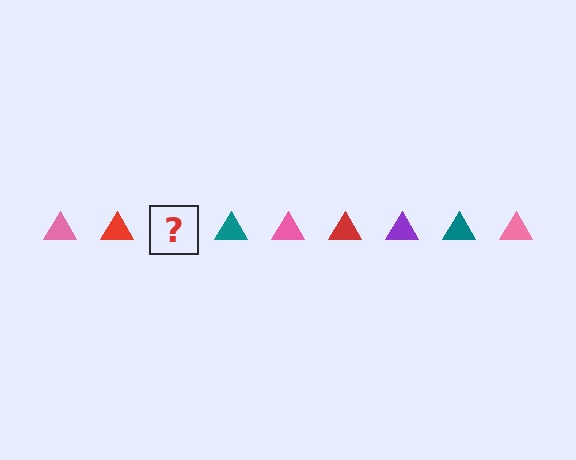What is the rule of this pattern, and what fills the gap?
The rule is that the pattern cycles through pink, red, purple, teal triangles. The gap should be filled with a purple triangle.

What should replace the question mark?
The question mark should be replaced with a purple triangle.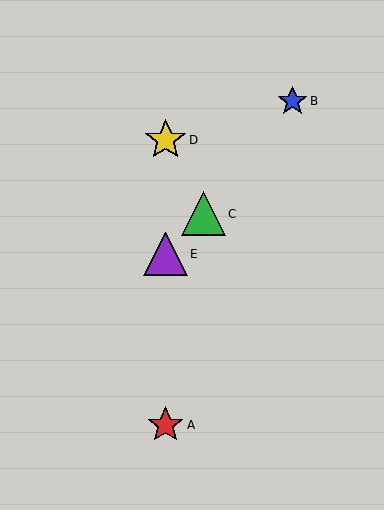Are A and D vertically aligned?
Yes, both are at x≈166.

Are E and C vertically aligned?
No, E is at x≈166 and C is at x≈203.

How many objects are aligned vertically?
3 objects (A, D, E) are aligned vertically.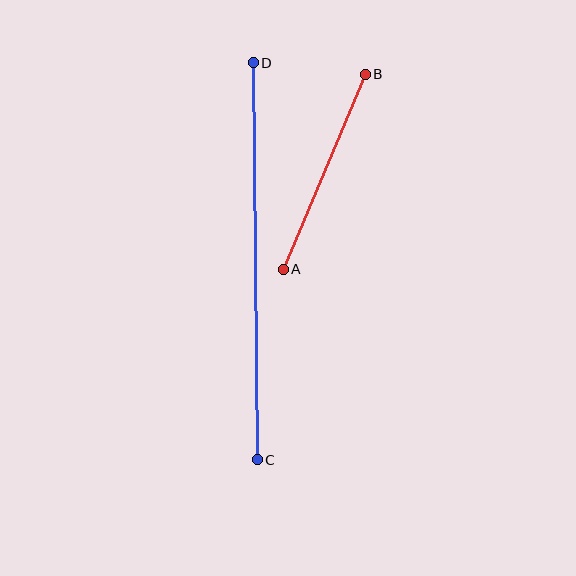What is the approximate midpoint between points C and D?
The midpoint is at approximately (255, 261) pixels.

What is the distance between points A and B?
The distance is approximately 212 pixels.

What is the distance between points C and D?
The distance is approximately 397 pixels.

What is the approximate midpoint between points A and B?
The midpoint is at approximately (324, 172) pixels.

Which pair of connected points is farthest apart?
Points C and D are farthest apart.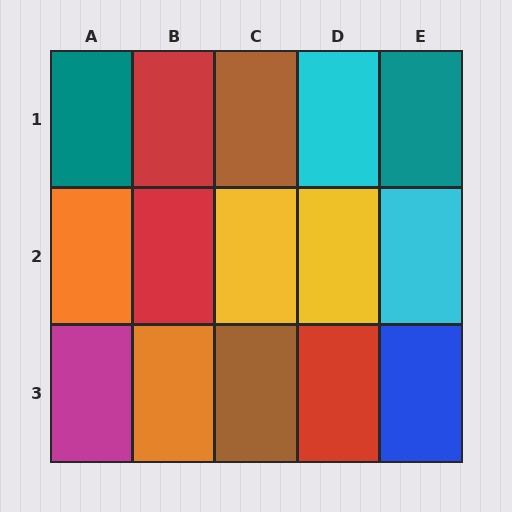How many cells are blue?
1 cell is blue.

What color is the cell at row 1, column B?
Red.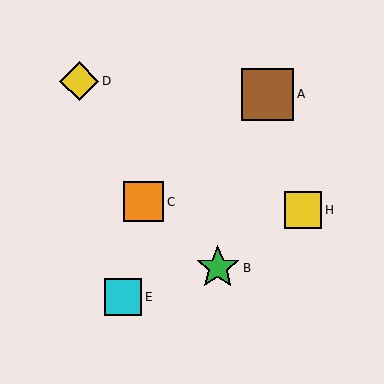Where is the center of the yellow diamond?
The center of the yellow diamond is at (79, 81).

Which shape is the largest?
The brown square (labeled A) is the largest.